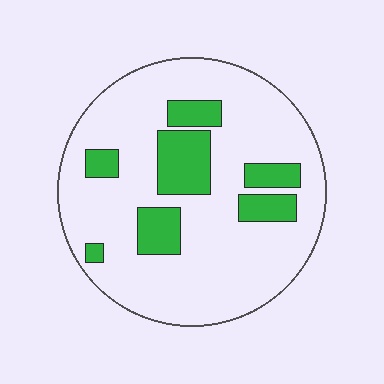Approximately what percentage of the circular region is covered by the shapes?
Approximately 20%.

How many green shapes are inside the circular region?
7.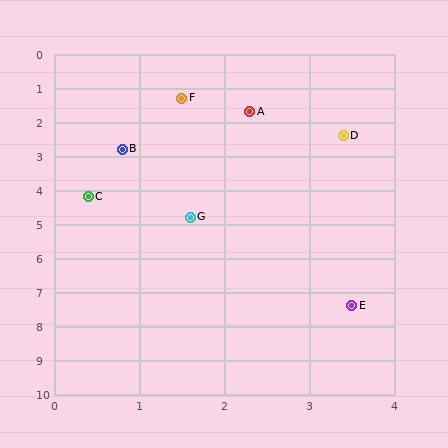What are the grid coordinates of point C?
Point C is at approximately (0.4, 4.2).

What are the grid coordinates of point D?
Point D is at approximately (3.4, 2.4).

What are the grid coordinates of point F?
Point F is at approximately (1.5, 1.3).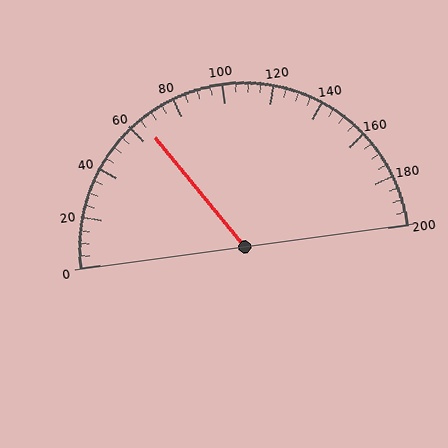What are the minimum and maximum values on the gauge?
The gauge ranges from 0 to 200.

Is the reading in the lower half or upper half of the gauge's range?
The reading is in the lower half of the range (0 to 200).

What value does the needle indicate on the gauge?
The needle indicates approximately 65.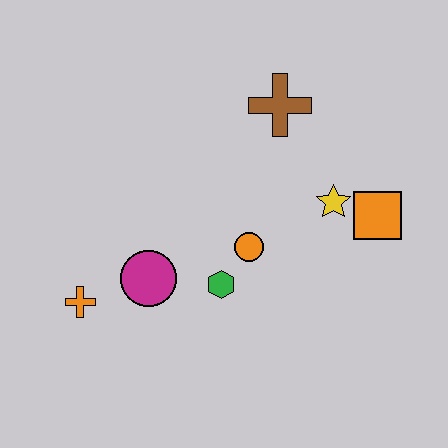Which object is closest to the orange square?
The yellow star is closest to the orange square.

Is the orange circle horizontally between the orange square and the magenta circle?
Yes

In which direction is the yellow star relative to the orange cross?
The yellow star is to the right of the orange cross.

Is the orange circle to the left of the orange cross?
No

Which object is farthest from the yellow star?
The orange cross is farthest from the yellow star.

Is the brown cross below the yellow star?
No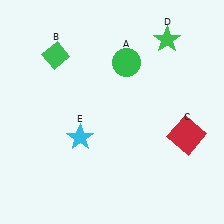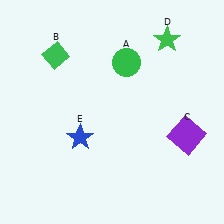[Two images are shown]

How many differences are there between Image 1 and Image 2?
There are 2 differences between the two images.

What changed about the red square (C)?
In Image 1, C is red. In Image 2, it changed to purple.